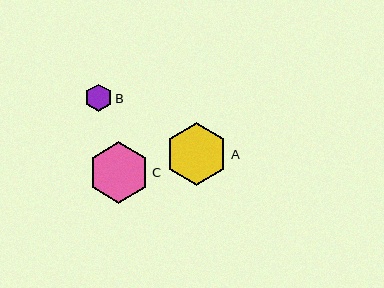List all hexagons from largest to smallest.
From largest to smallest: A, C, B.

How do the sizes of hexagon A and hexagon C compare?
Hexagon A and hexagon C are approximately the same size.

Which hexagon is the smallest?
Hexagon B is the smallest with a size of approximately 27 pixels.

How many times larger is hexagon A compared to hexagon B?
Hexagon A is approximately 2.3 times the size of hexagon B.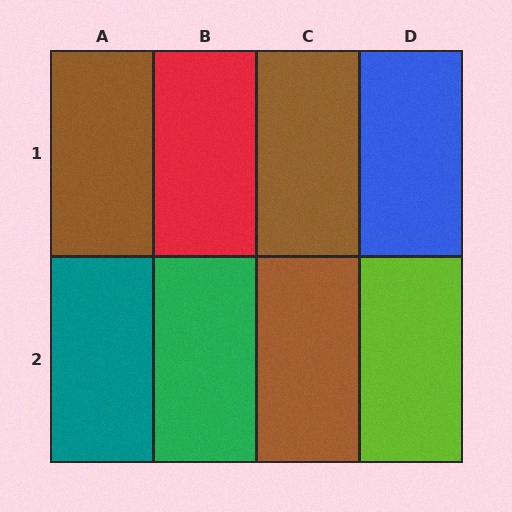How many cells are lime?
1 cell is lime.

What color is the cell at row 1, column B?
Red.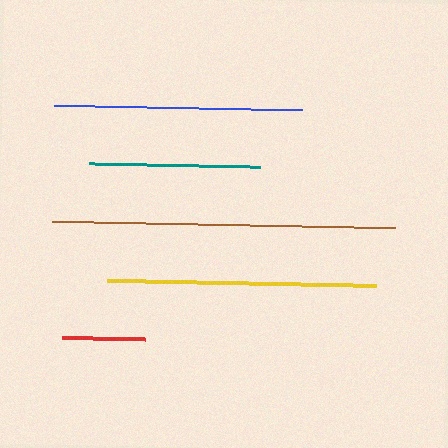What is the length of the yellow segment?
The yellow segment is approximately 268 pixels long.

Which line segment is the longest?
The brown line is the longest at approximately 343 pixels.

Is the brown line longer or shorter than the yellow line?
The brown line is longer than the yellow line.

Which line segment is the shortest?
The red line is the shortest at approximately 83 pixels.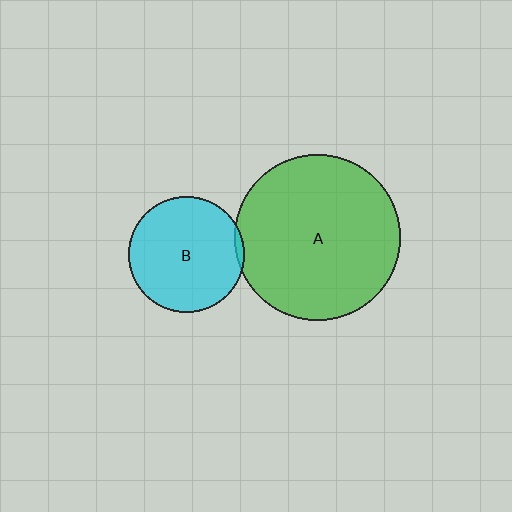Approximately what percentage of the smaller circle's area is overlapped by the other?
Approximately 5%.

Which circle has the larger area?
Circle A (green).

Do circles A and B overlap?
Yes.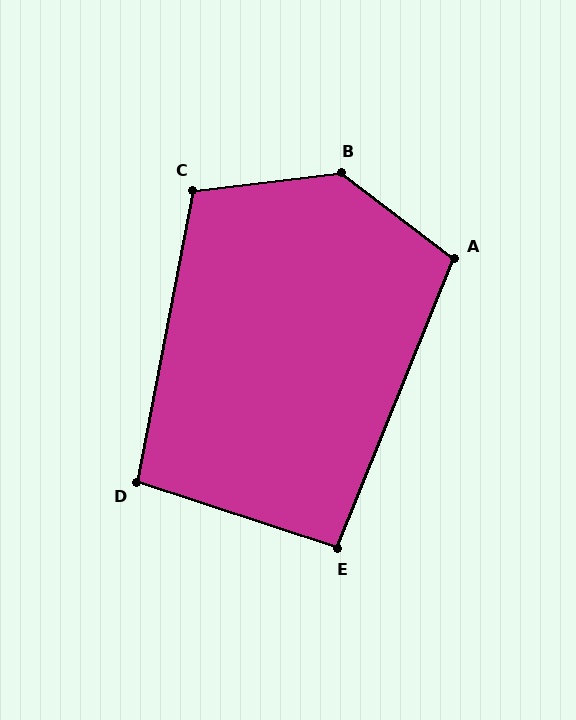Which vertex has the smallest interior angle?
E, at approximately 94 degrees.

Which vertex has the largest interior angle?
B, at approximately 136 degrees.